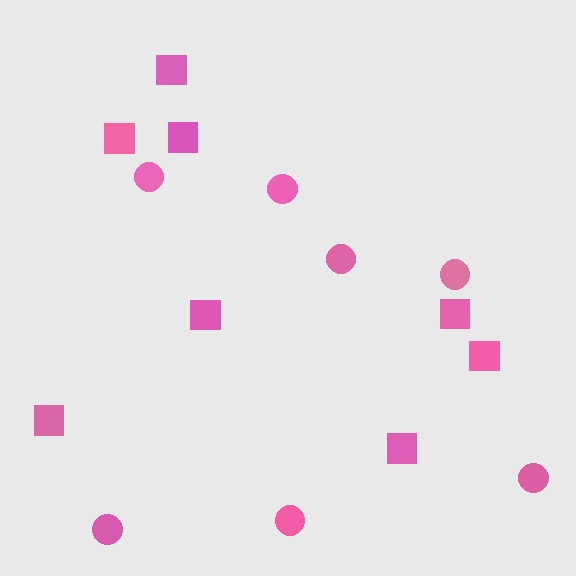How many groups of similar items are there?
There are 2 groups: one group of circles (7) and one group of squares (8).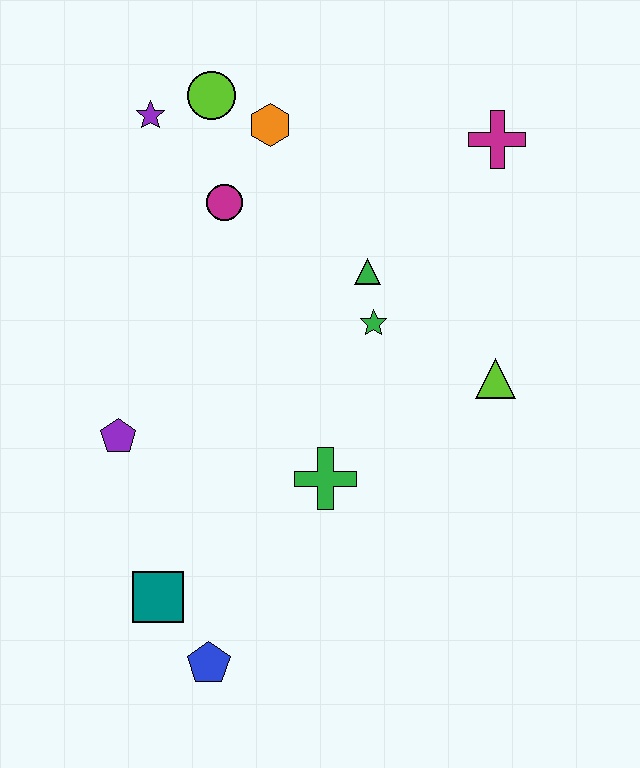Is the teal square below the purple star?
Yes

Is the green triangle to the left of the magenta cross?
Yes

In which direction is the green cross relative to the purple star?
The green cross is below the purple star.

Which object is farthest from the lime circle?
The blue pentagon is farthest from the lime circle.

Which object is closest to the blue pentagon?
The teal square is closest to the blue pentagon.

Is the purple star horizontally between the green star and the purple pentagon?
Yes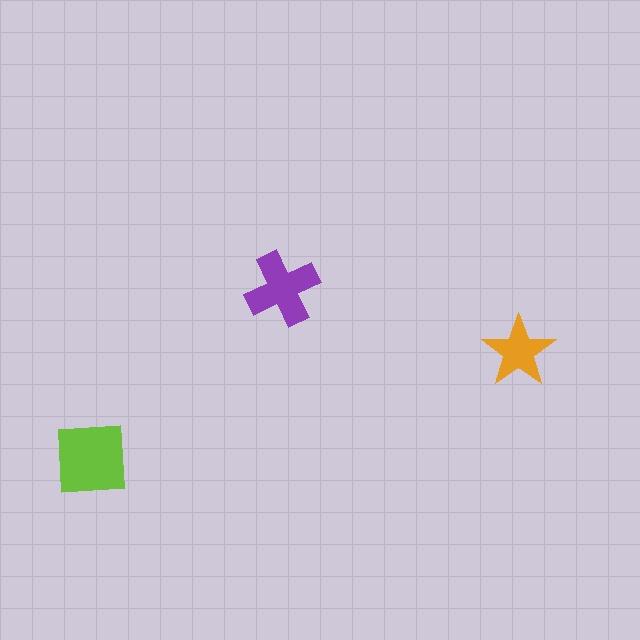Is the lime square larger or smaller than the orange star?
Larger.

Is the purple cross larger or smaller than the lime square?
Smaller.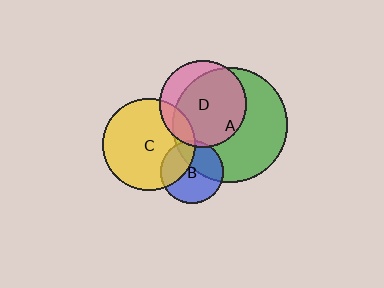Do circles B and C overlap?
Yes.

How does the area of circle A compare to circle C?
Approximately 1.5 times.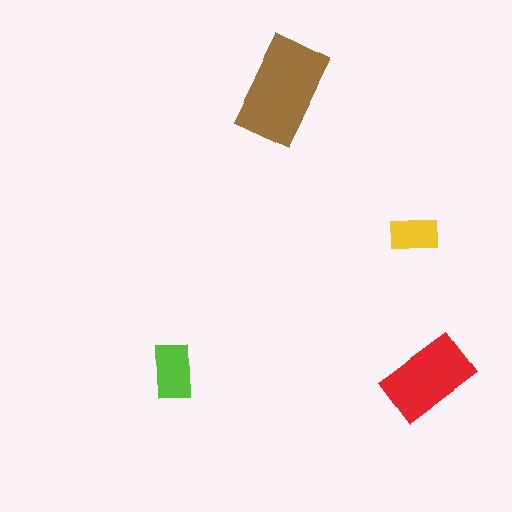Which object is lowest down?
The red rectangle is bottommost.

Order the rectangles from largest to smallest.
the brown one, the red one, the lime one, the yellow one.